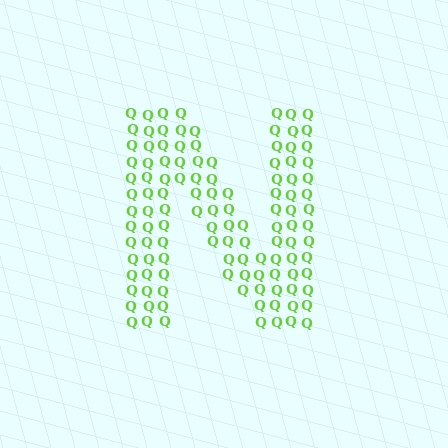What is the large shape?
The large shape is the letter N.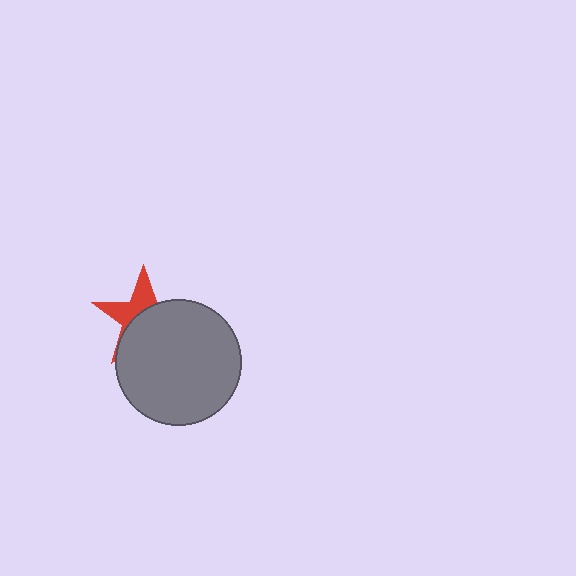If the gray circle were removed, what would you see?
You would see the complete red star.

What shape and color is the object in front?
The object in front is a gray circle.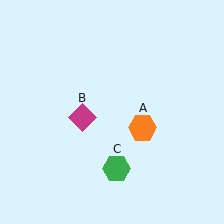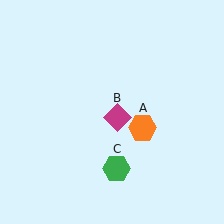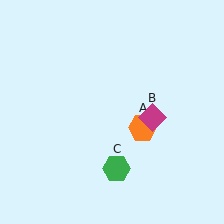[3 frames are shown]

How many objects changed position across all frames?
1 object changed position: magenta diamond (object B).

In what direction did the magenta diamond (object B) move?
The magenta diamond (object B) moved right.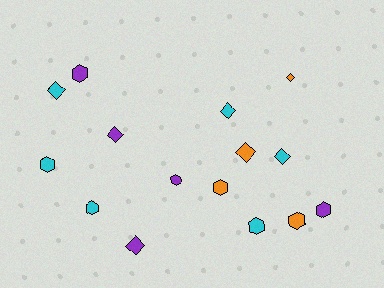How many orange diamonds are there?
There are 2 orange diamonds.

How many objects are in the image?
There are 15 objects.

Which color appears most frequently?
Cyan, with 6 objects.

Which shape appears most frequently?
Hexagon, with 8 objects.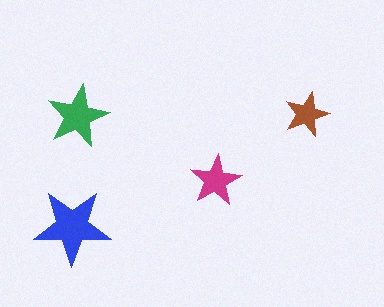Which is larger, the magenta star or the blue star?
The blue one.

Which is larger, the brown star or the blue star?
The blue one.